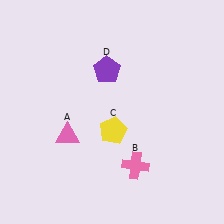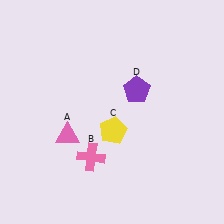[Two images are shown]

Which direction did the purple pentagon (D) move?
The purple pentagon (D) moved right.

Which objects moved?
The objects that moved are: the pink cross (B), the purple pentagon (D).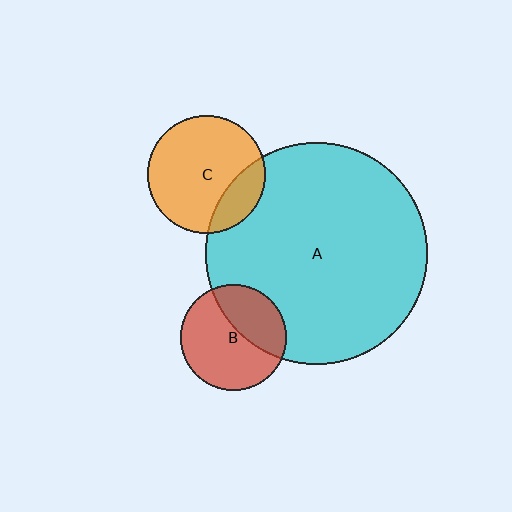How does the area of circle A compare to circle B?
Approximately 4.4 times.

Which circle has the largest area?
Circle A (cyan).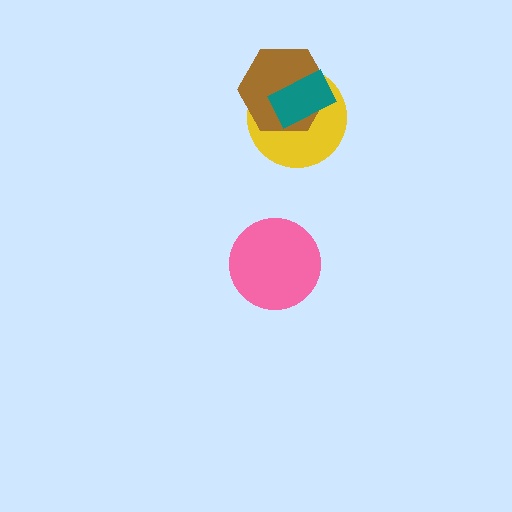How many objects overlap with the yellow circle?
2 objects overlap with the yellow circle.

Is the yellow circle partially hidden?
Yes, it is partially covered by another shape.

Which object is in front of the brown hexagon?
The teal rectangle is in front of the brown hexagon.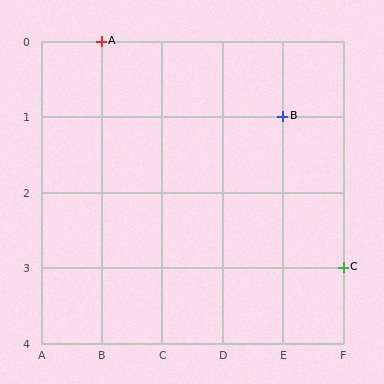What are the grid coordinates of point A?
Point A is at grid coordinates (B, 0).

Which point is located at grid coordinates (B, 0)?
Point A is at (B, 0).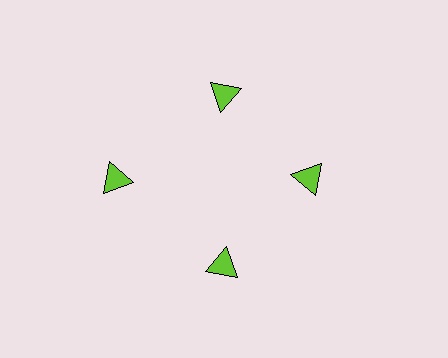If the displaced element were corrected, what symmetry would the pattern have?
It would have 4-fold rotational symmetry — the pattern would map onto itself every 90 degrees.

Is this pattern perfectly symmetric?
No. The 4 lime triangles are arranged in a ring, but one element near the 9 o'clock position is pushed outward from the center, breaking the 4-fold rotational symmetry.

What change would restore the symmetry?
The symmetry would be restored by moving it inward, back onto the ring so that all 4 triangles sit at equal angles and equal distance from the center.